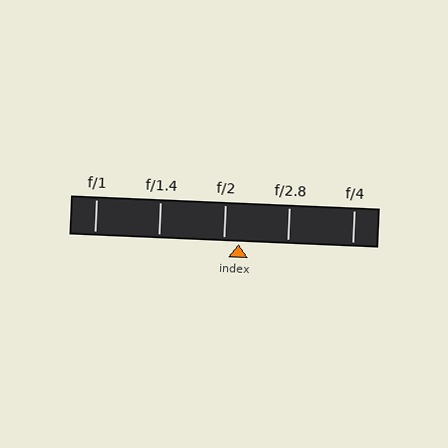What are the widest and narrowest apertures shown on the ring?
The widest aperture shown is f/1 and the narrowest is f/4.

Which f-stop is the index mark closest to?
The index mark is closest to f/2.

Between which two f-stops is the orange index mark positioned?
The index mark is between f/2 and f/2.8.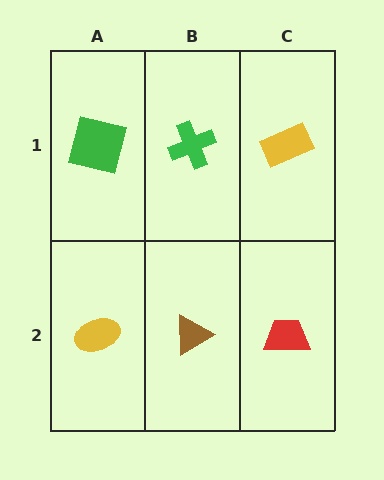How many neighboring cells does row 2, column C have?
2.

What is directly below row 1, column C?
A red trapezoid.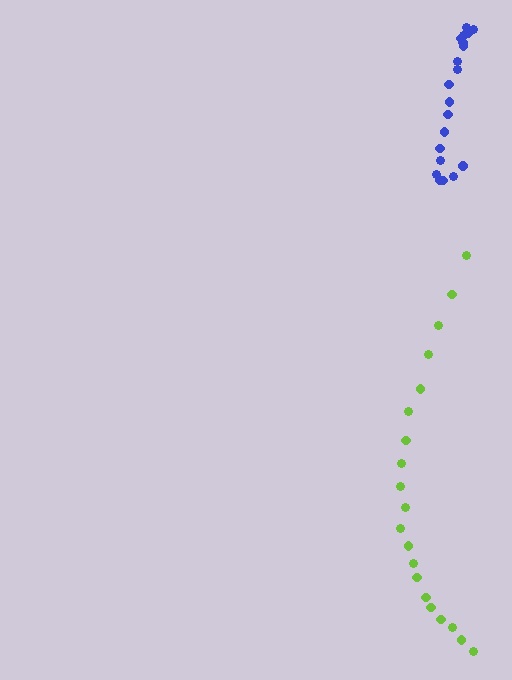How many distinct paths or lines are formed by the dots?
There are 2 distinct paths.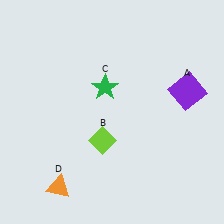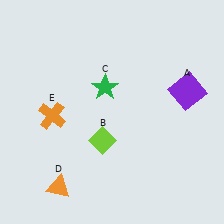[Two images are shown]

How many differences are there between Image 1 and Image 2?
There is 1 difference between the two images.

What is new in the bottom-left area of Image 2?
An orange cross (E) was added in the bottom-left area of Image 2.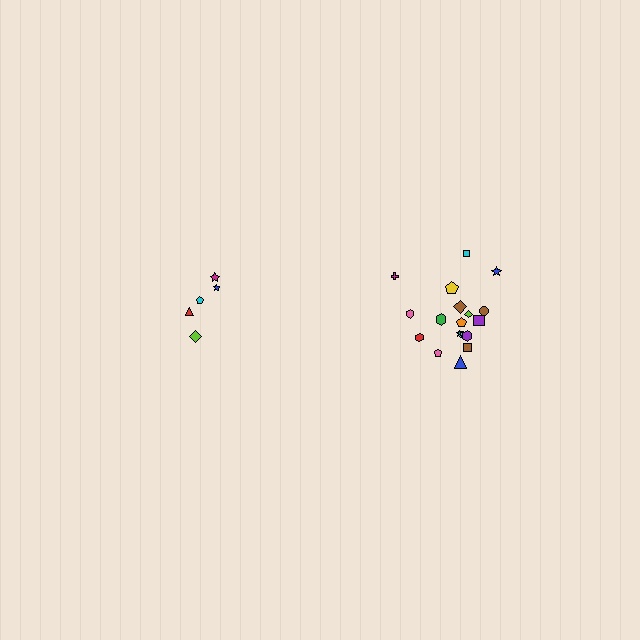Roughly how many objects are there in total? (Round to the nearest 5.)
Roughly 25 objects in total.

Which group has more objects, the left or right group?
The right group.